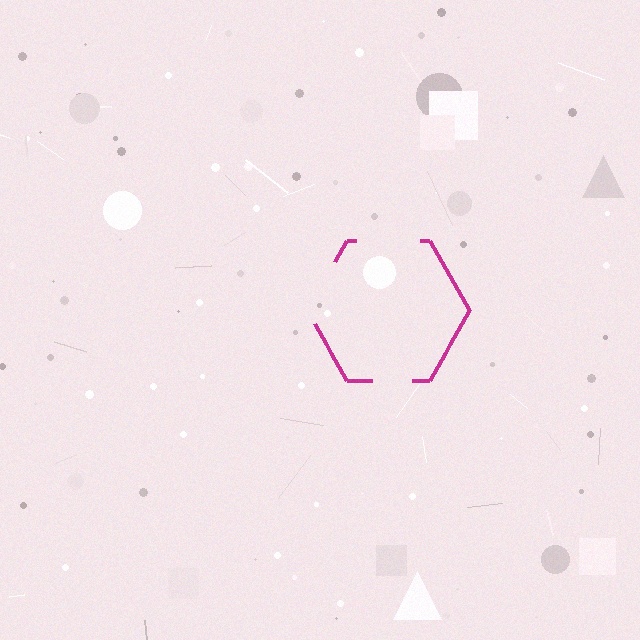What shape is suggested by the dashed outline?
The dashed outline suggests a hexagon.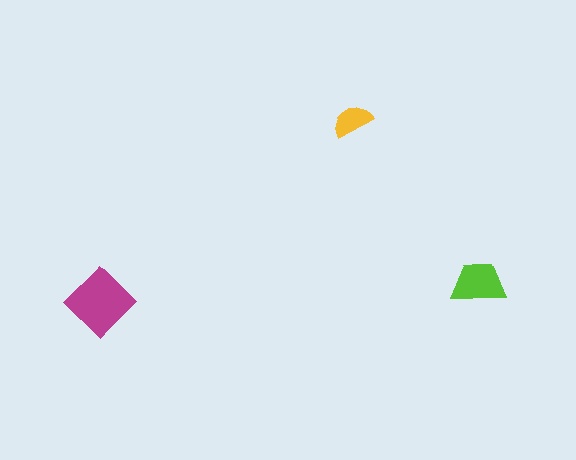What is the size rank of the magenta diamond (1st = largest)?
1st.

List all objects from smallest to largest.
The yellow semicircle, the lime trapezoid, the magenta diamond.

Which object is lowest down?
The magenta diamond is bottommost.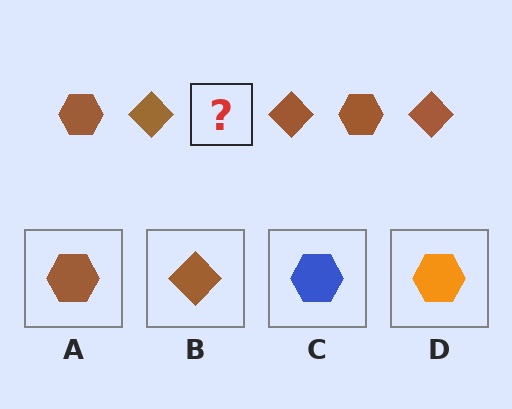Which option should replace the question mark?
Option A.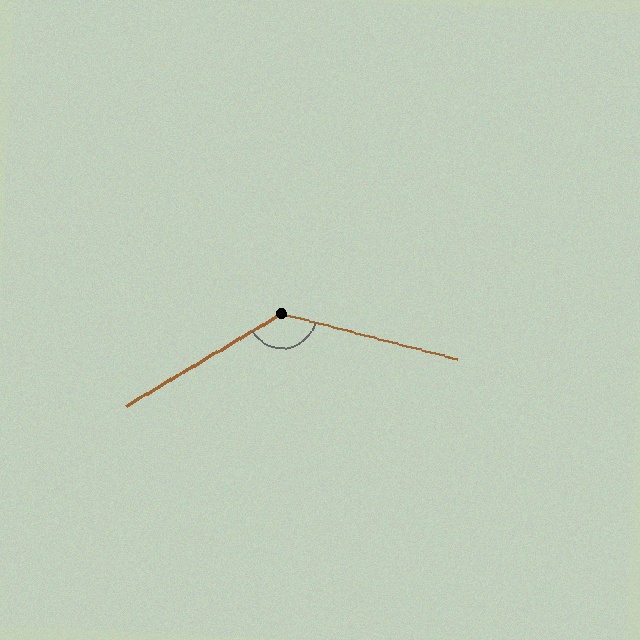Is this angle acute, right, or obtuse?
It is obtuse.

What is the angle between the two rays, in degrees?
Approximately 135 degrees.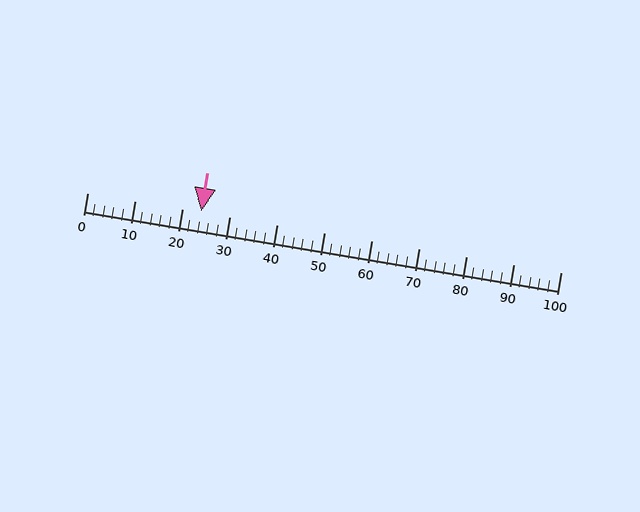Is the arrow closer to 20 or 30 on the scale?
The arrow is closer to 20.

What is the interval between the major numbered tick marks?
The major tick marks are spaced 10 units apart.